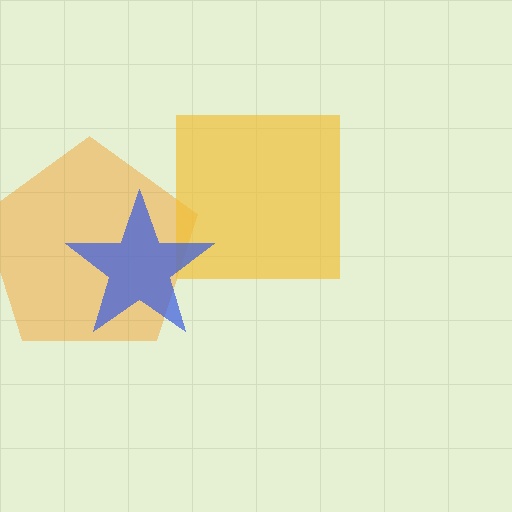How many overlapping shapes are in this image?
There are 3 overlapping shapes in the image.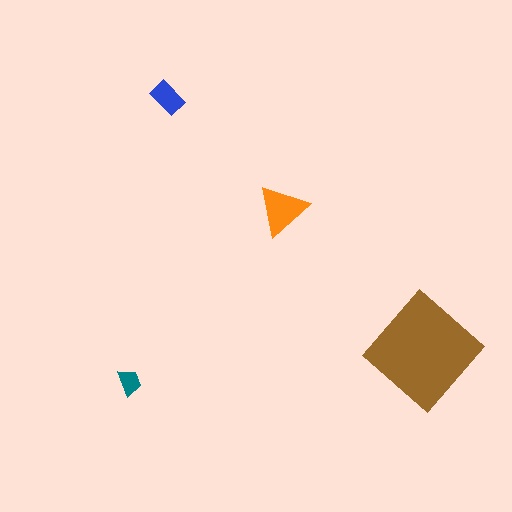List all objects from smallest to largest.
The teal trapezoid, the blue rectangle, the orange triangle, the brown diamond.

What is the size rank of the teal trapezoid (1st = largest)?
4th.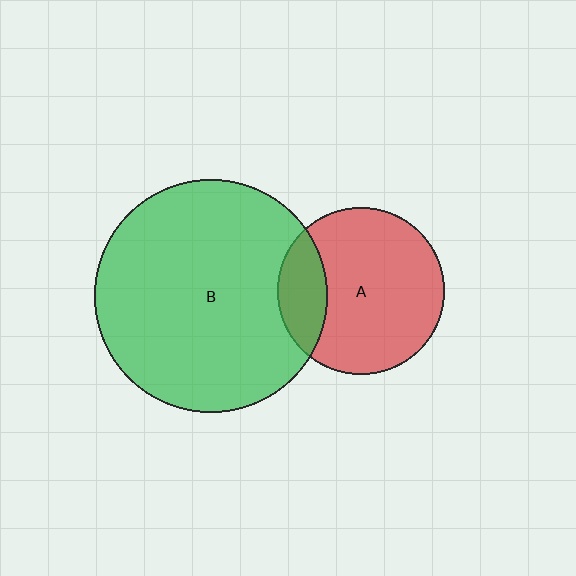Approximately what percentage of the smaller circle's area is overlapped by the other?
Approximately 20%.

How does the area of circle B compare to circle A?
Approximately 1.9 times.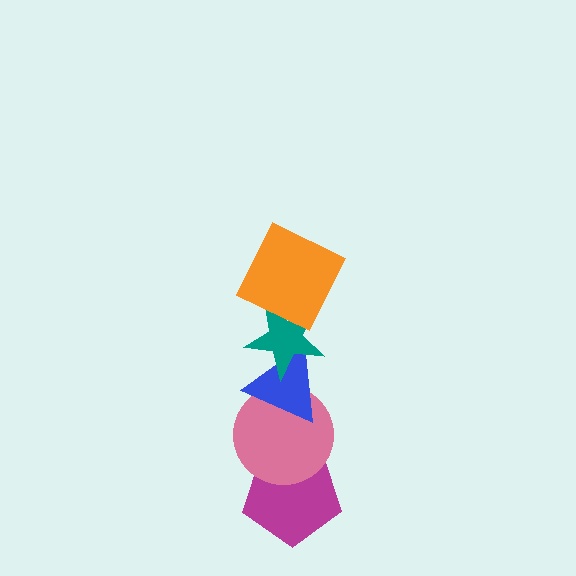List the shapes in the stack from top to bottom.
From top to bottom: the orange square, the teal star, the blue triangle, the pink circle, the magenta pentagon.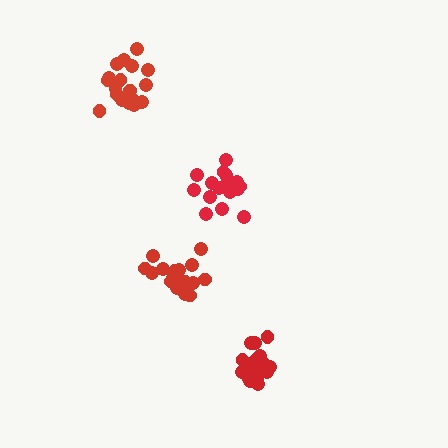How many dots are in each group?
Group 1: 18 dots, Group 2: 17 dots, Group 3: 19 dots, Group 4: 19 dots (73 total).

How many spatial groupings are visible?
There are 4 spatial groupings.